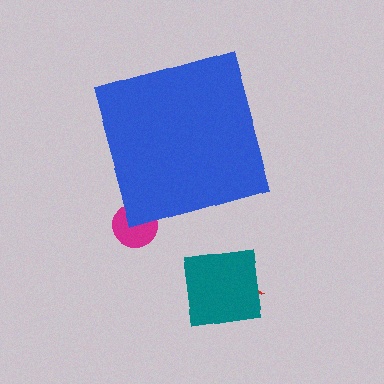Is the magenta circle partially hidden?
Yes, the magenta circle is partially hidden behind the blue diamond.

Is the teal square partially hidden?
No, the teal square is fully visible.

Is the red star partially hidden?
No, the red star is fully visible.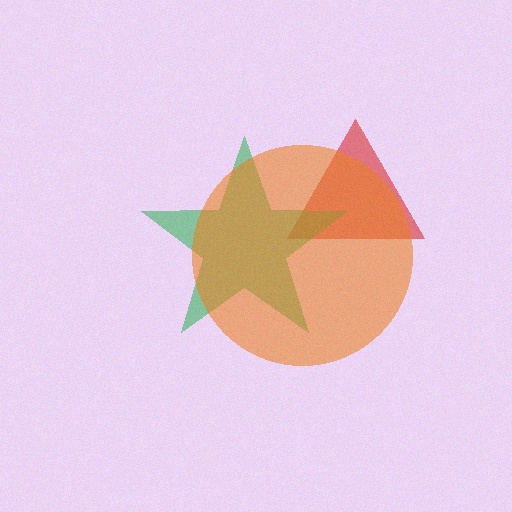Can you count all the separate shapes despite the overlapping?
Yes, there are 3 separate shapes.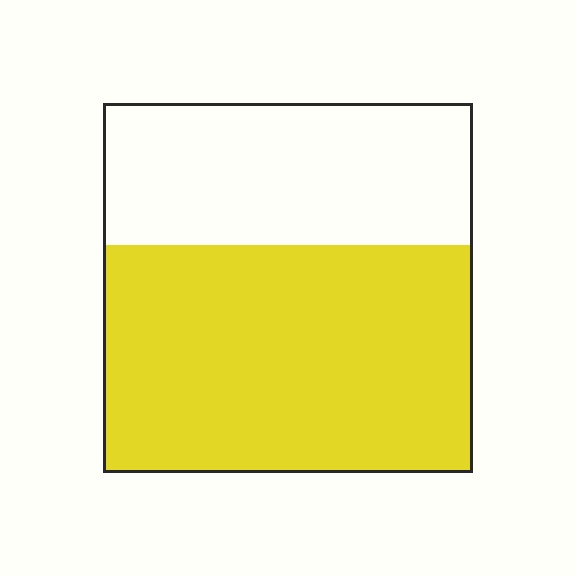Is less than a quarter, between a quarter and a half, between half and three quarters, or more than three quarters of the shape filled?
Between half and three quarters.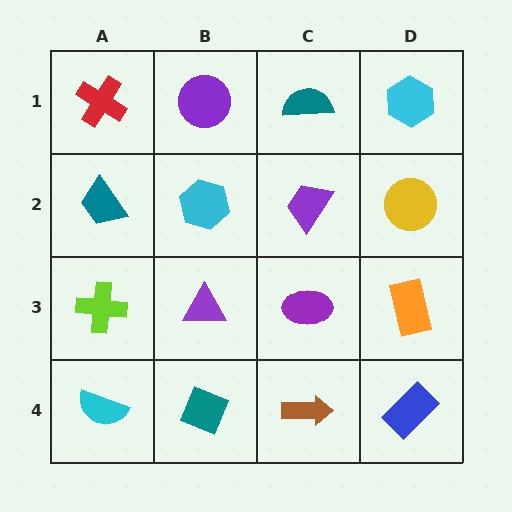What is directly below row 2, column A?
A lime cross.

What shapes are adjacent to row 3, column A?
A teal trapezoid (row 2, column A), a cyan semicircle (row 4, column A), a purple triangle (row 3, column B).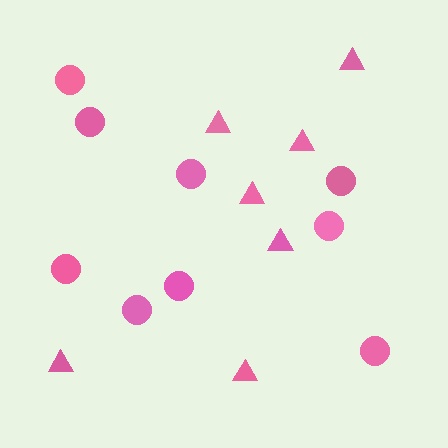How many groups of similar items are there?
There are 2 groups: one group of triangles (7) and one group of circles (9).